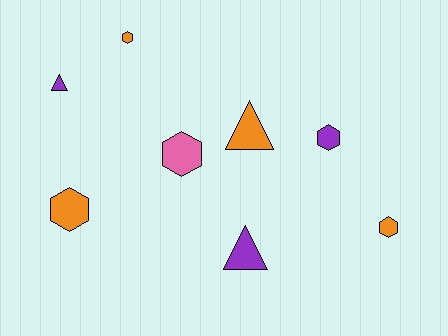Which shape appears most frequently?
Hexagon, with 5 objects.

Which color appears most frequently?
Orange, with 4 objects.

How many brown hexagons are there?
There are no brown hexagons.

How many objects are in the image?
There are 8 objects.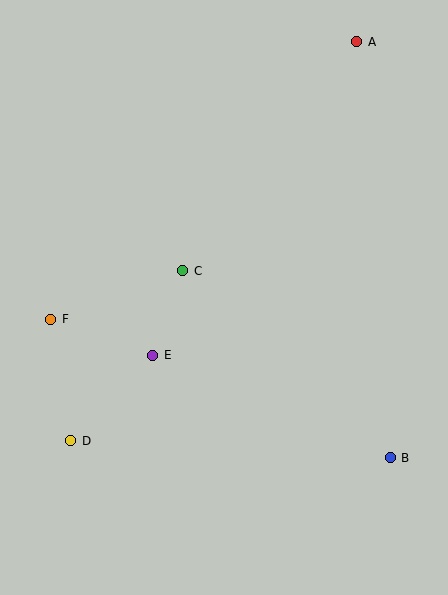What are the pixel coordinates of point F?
Point F is at (51, 320).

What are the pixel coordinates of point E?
Point E is at (153, 355).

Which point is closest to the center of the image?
Point C at (183, 271) is closest to the center.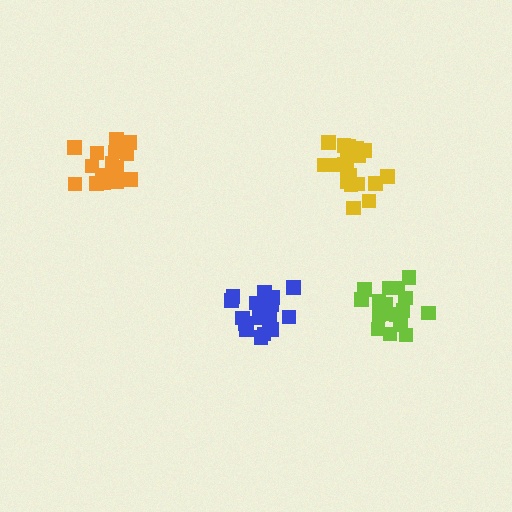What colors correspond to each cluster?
The clusters are colored: orange, blue, lime, yellow.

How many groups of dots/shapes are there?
There are 4 groups.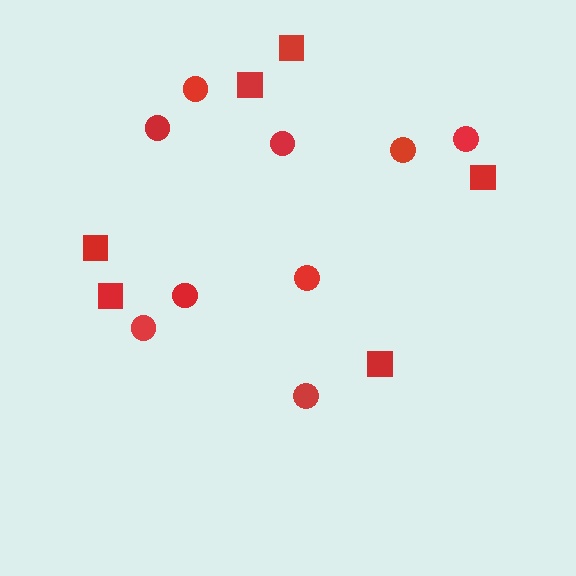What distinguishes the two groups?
There are 2 groups: one group of circles (9) and one group of squares (6).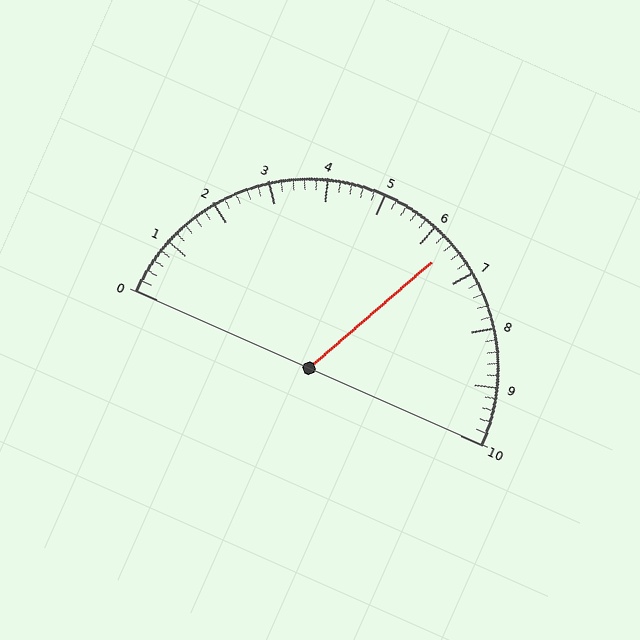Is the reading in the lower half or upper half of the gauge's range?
The reading is in the upper half of the range (0 to 10).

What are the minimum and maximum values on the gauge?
The gauge ranges from 0 to 10.